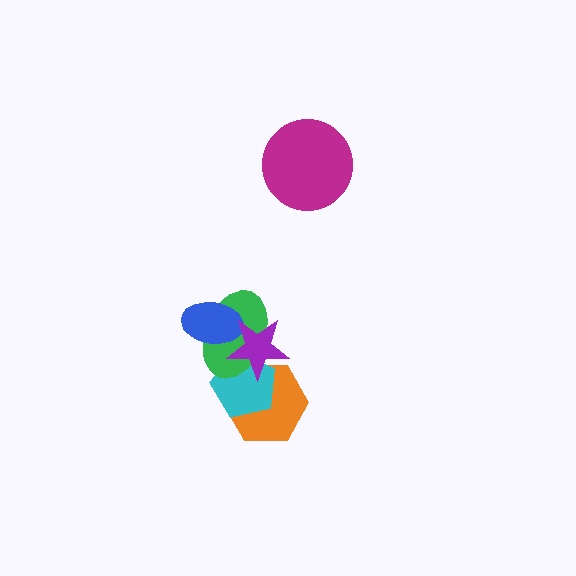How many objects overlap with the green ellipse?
4 objects overlap with the green ellipse.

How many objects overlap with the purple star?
4 objects overlap with the purple star.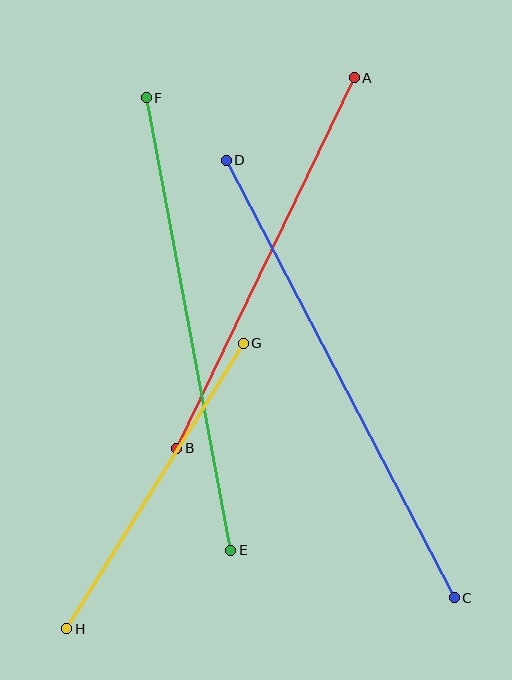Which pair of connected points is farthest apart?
Points C and D are farthest apart.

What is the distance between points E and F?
The distance is approximately 460 pixels.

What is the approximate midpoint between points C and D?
The midpoint is at approximately (340, 379) pixels.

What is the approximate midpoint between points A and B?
The midpoint is at approximately (265, 263) pixels.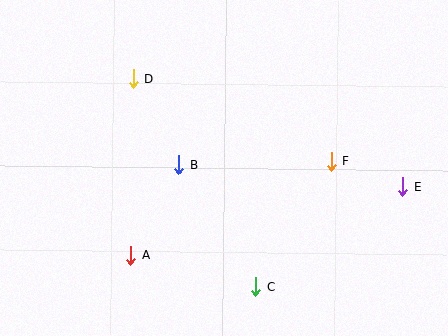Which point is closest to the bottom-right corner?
Point E is closest to the bottom-right corner.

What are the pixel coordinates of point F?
Point F is at (331, 161).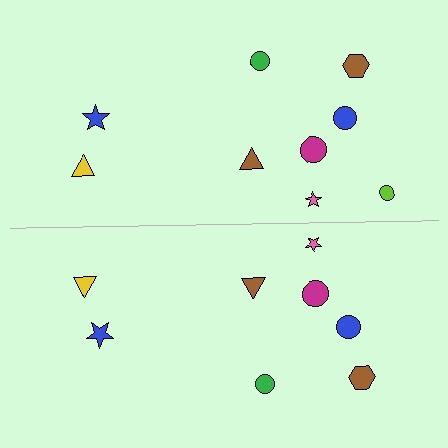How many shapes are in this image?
There are 17 shapes in this image.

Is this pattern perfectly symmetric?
No, the pattern is not perfectly symmetric. A lime circle is missing from the bottom side.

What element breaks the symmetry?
A lime circle is missing from the bottom side.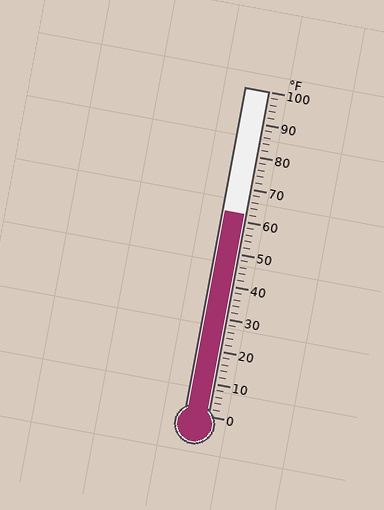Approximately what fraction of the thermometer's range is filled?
The thermometer is filled to approximately 60% of its range.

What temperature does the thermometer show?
The thermometer shows approximately 62°F.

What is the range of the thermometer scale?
The thermometer scale ranges from 0°F to 100°F.